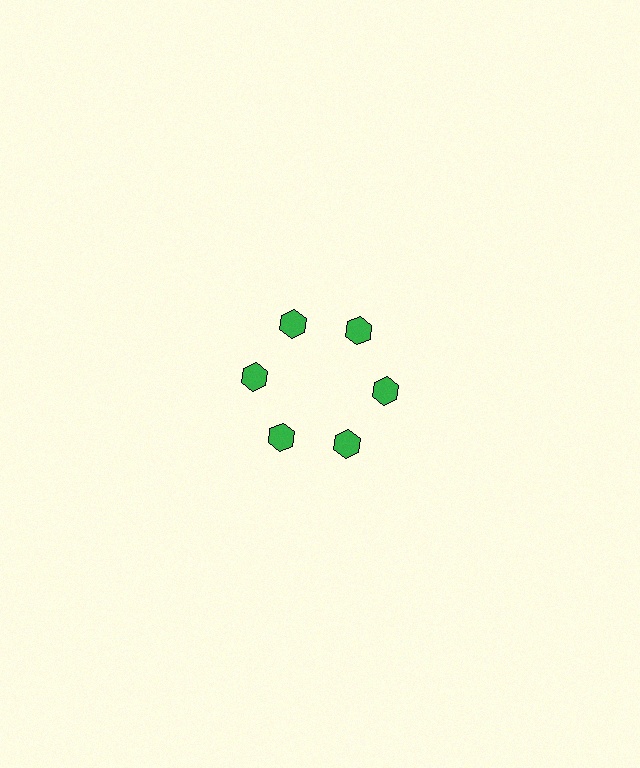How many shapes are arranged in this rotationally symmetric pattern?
There are 6 shapes, arranged in 6 groups of 1.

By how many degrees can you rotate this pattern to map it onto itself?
The pattern maps onto itself every 60 degrees of rotation.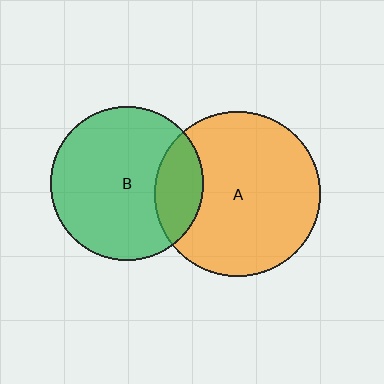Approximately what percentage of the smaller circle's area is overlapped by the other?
Approximately 20%.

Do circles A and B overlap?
Yes.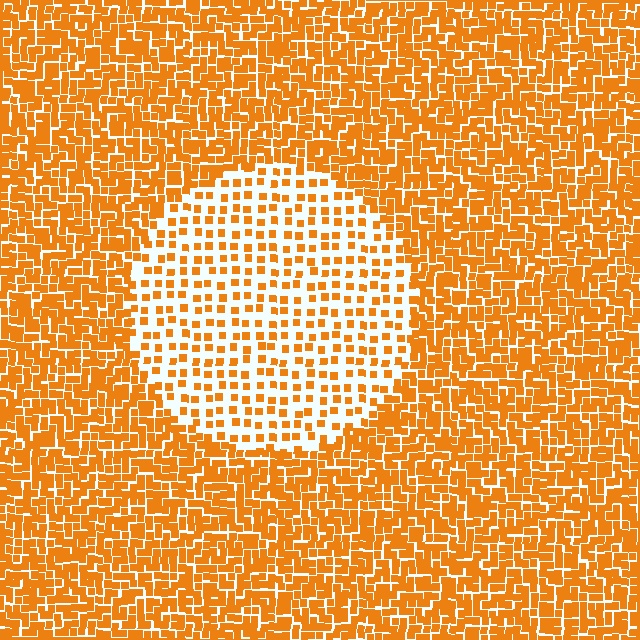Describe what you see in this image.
The image contains small orange elements arranged at two different densities. A circle-shaped region is visible where the elements are less densely packed than the surrounding area.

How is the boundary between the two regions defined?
The boundary is defined by a change in element density (approximately 2.4x ratio). All elements are the same color, size, and shape.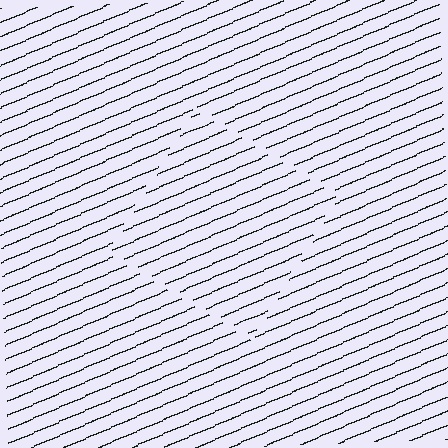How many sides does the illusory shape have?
4 sides — the line-ends trace a square.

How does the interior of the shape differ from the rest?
The interior of the shape contains the same grating, shifted by half a period — the contour is defined by the phase discontinuity where line-ends from the inner and outer gratings abut.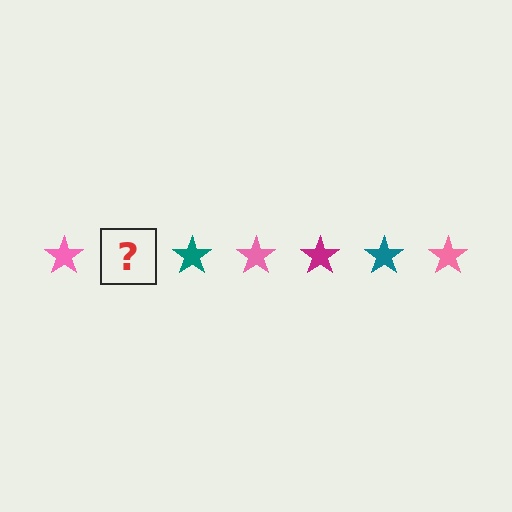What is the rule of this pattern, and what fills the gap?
The rule is that the pattern cycles through pink, magenta, teal stars. The gap should be filled with a magenta star.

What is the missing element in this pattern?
The missing element is a magenta star.